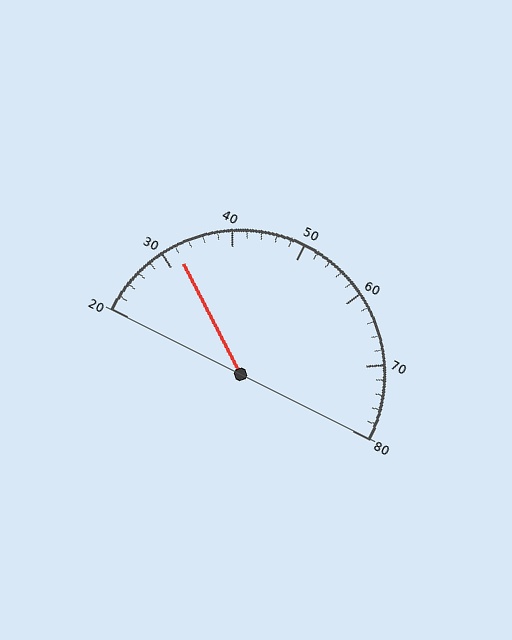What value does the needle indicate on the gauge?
The needle indicates approximately 32.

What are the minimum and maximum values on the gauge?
The gauge ranges from 20 to 80.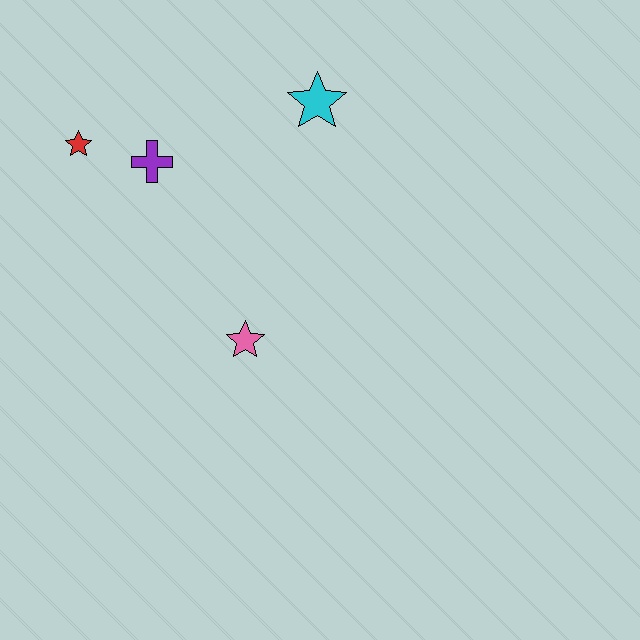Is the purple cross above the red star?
No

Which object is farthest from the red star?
The pink star is farthest from the red star.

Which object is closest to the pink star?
The purple cross is closest to the pink star.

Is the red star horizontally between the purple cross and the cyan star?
No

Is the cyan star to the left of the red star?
No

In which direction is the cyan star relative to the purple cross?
The cyan star is to the right of the purple cross.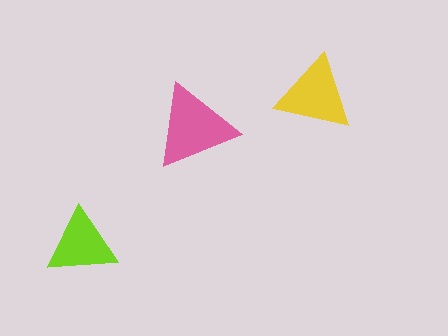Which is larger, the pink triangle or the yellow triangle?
The pink one.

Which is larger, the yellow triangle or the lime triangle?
The yellow one.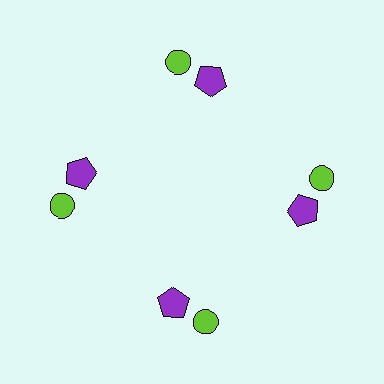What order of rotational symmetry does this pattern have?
This pattern has 4-fold rotational symmetry.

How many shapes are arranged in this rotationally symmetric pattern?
There are 8 shapes, arranged in 4 groups of 2.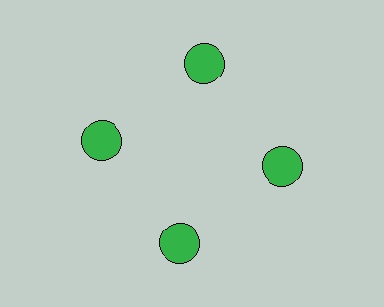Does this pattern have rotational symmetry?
Yes, this pattern has 4-fold rotational symmetry. It looks the same after rotating 90 degrees around the center.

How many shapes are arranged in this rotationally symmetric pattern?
There are 4 shapes, arranged in 4 groups of 1.